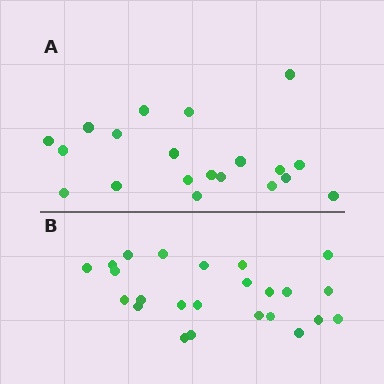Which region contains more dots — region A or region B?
Region B (the bottom region) has more dots.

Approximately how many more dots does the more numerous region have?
Region B has about 4 more dots than region A.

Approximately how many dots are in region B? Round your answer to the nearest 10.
About 20 dots. (The exact count is 24, which rounds to 20.)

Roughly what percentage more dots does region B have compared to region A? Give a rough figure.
About 20% more.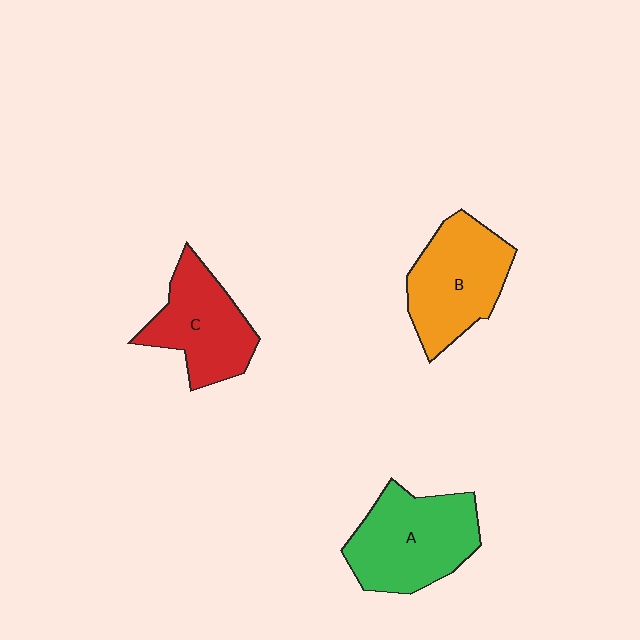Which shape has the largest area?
Shape A (green).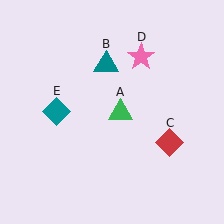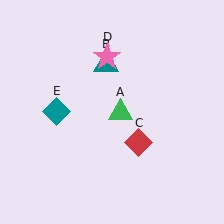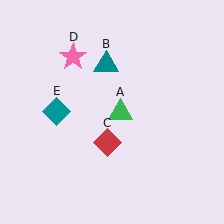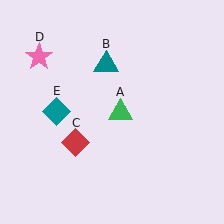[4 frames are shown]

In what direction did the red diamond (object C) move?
The red diamond (object C) moved left.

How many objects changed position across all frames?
2 objects changed position: red diamond (object C), pink star (object D).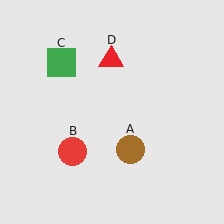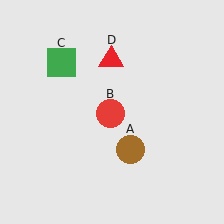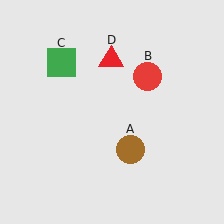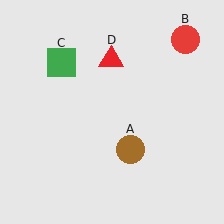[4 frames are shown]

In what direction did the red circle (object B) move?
The red circle (object B) moved up and to the right.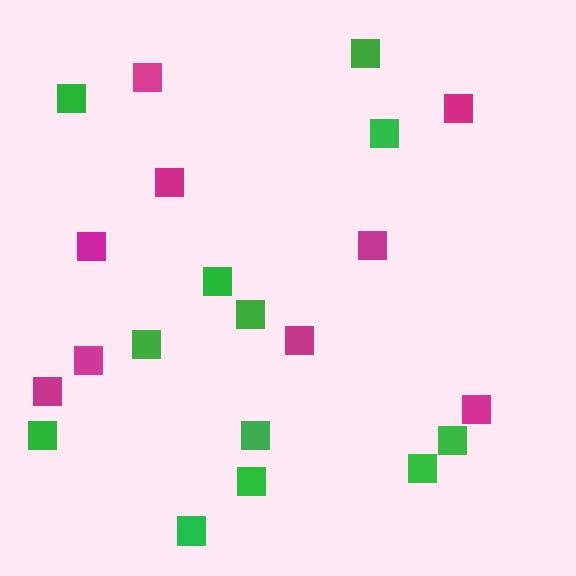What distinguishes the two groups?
There are 2 groups: one group of magenta squares (9) and one group of green squares (12).